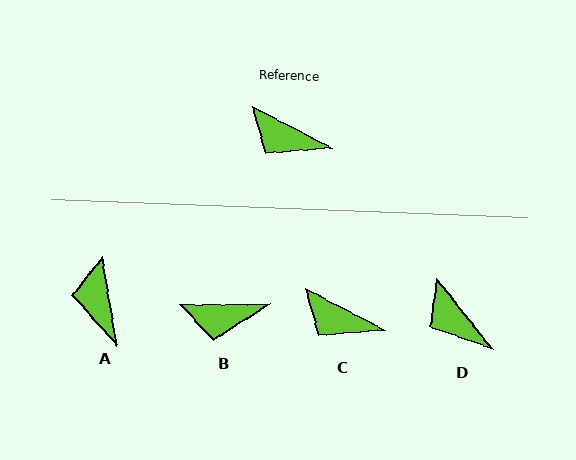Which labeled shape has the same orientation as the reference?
C.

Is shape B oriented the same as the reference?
No, it is off by about 27 degrees.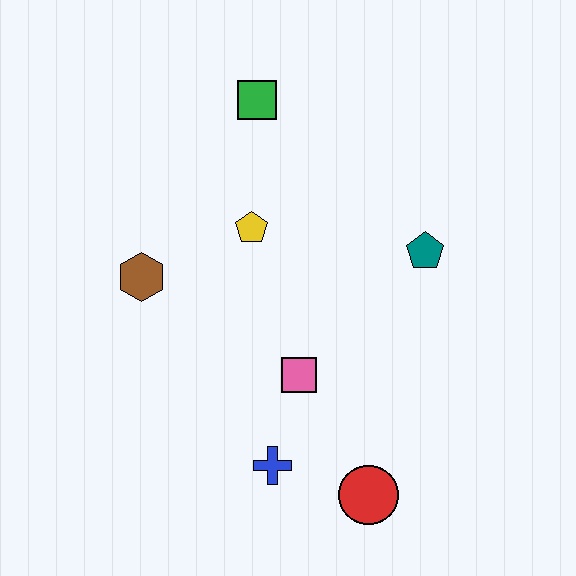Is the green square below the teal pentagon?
No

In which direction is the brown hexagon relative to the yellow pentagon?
The brown hexagon is to the left of the yellow pentagon.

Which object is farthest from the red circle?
The green square is farthest from the red circle.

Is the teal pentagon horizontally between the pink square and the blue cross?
No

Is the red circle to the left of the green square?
No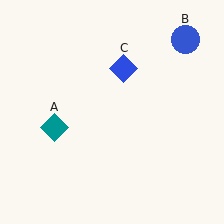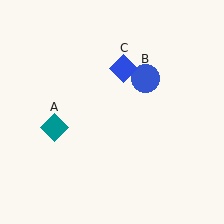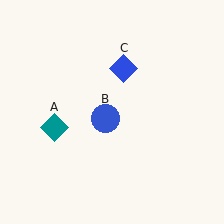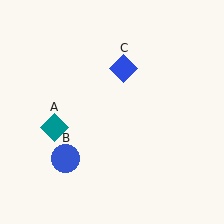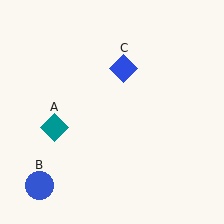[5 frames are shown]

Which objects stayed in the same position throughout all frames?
Teal diamond (object A) and blue diamond (object C) remained stationary.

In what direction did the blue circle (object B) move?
The blue circle (object B) moved down and to the left.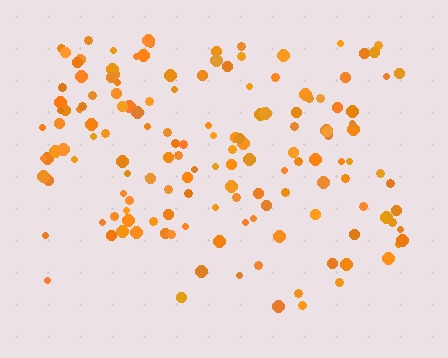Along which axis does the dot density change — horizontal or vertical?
Vertical.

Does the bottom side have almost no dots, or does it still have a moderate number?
Still a moderate number, just noticeably fewer than the top.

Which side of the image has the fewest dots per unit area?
The bottom.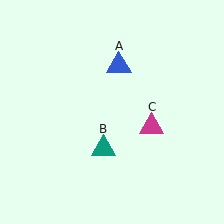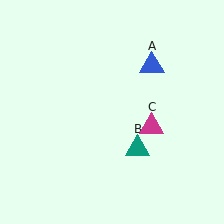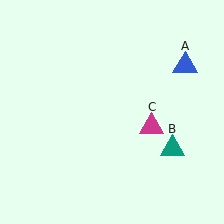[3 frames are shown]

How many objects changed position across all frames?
2 objects changed position: blue triangle (object A), teal triangle (object B).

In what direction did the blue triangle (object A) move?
The blue triangle (object A) moved right.